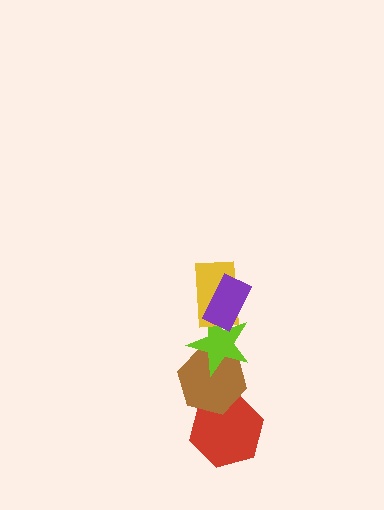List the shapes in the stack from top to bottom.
From top to bottom: the purple rectangle, the yellow rectangle, the lime star, the brown hexagon, the red hexagon.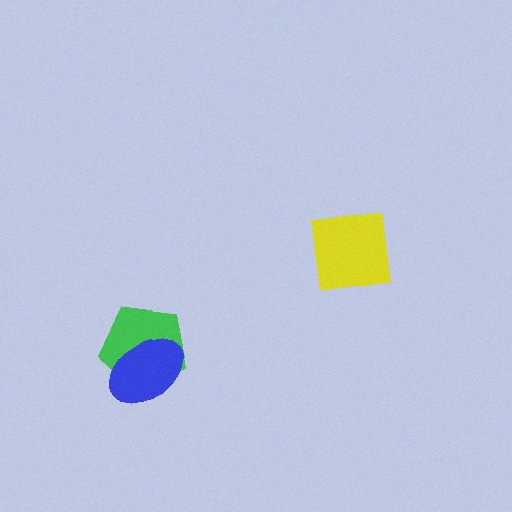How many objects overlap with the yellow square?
0 objects overlap with the yellow square.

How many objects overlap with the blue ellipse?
1 object overlaps with the blue ellipse.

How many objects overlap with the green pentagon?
1 object overlaps with the green pentagon.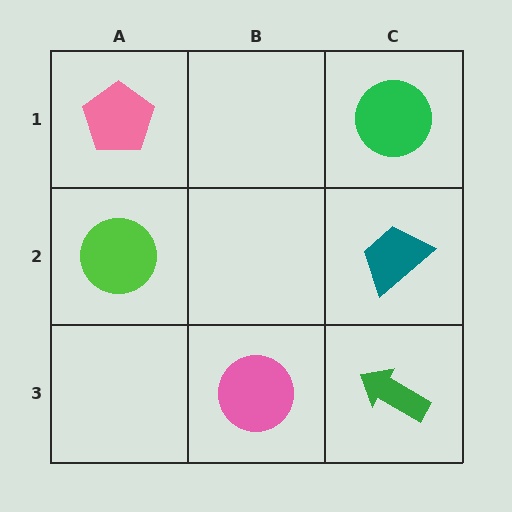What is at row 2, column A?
A lime circle.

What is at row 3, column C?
A green arrow.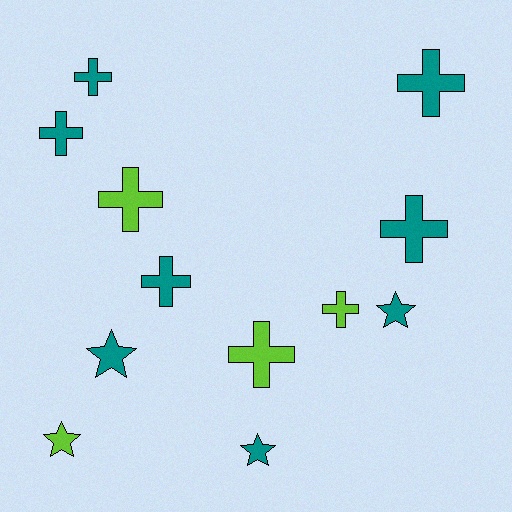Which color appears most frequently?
Teal, with 8 objects.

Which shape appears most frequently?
Cross, with 8 objects.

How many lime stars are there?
There is 1 lime star.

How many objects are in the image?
There are 12 objects.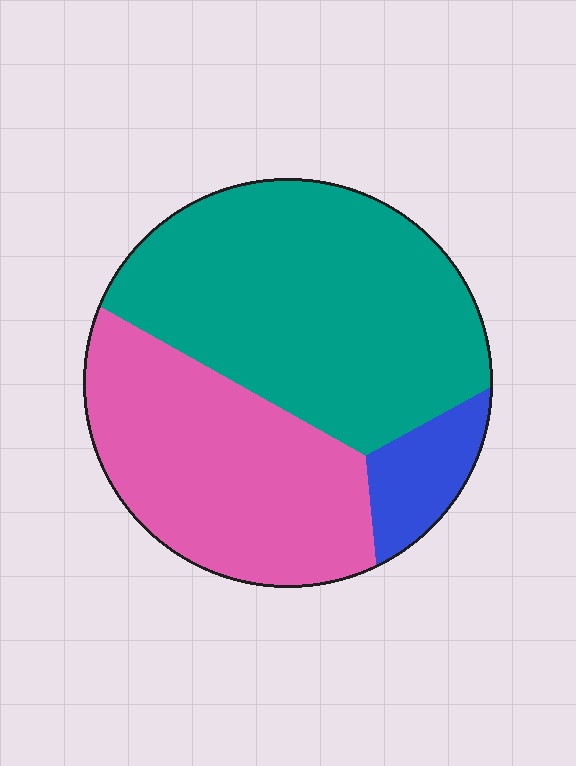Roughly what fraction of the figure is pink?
Pink covers around 40% of the figure.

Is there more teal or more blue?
Teal.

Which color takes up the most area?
Teal, at roughly 55%.